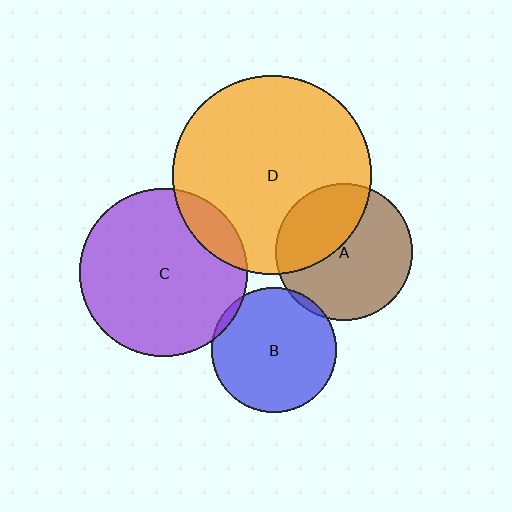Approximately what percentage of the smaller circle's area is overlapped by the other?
Approximately 35%.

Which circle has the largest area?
Circle D (orange).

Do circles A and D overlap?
Yes.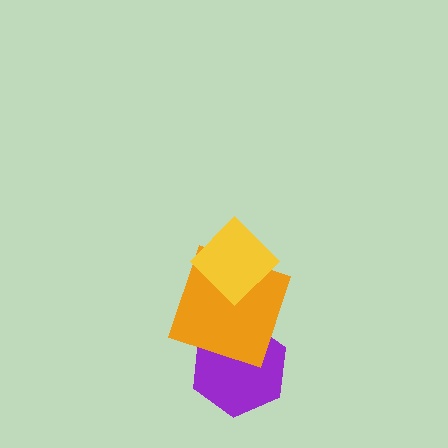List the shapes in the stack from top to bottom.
From top to bottom: the yellow diamond, the orange square, the purple hexagon.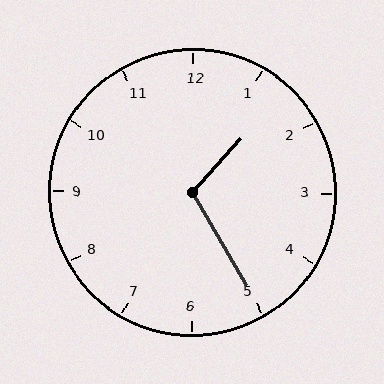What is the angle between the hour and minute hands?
Approximately 108 degrees.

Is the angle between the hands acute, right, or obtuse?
It is obtuse.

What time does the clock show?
1:25.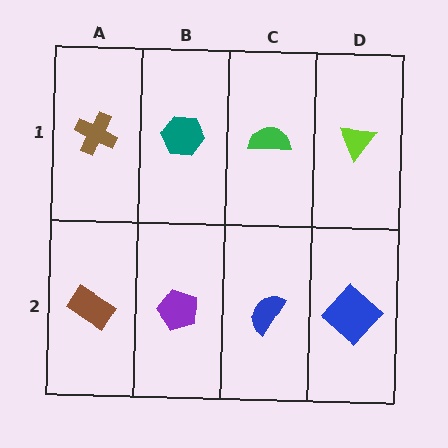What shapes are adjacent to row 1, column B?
A purple pentagon (row 2, column B), a brown cross (row 1, column A), a green semicircle (row 1, column C).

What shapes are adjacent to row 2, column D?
A lime triangle (row 1, column D), a blue semicircle (row 2, column C).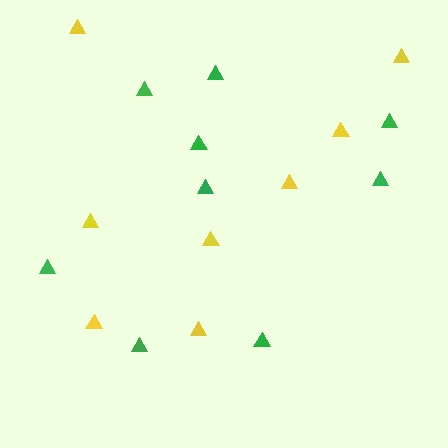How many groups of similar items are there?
There are 2 groups: one group of yellow triangles (8) and one group of green triangles (9).